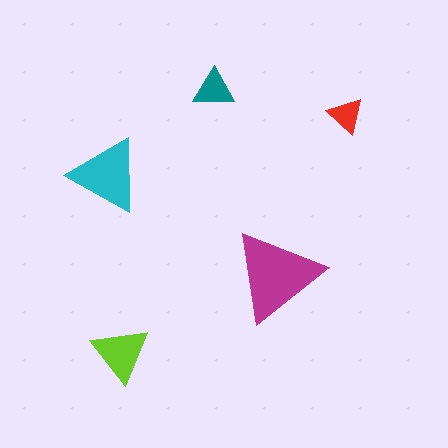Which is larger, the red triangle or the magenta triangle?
The magenta one.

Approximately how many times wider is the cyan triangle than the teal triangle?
About 2 times wider.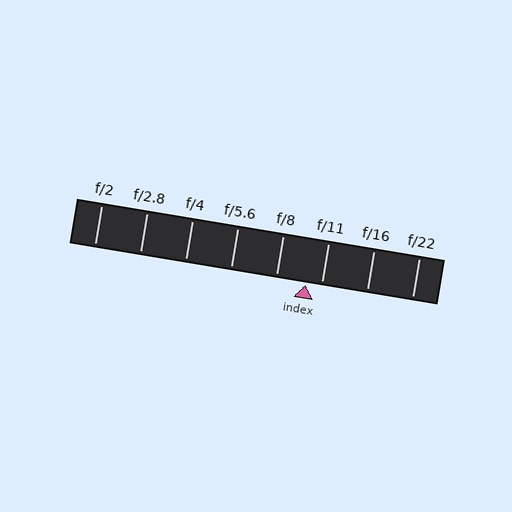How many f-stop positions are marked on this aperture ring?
There are 8 f-stop positions marked.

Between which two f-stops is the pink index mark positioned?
The index mark is between f/8 and f/11.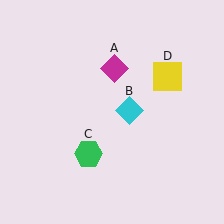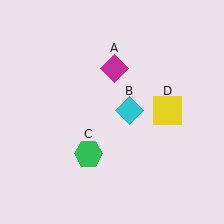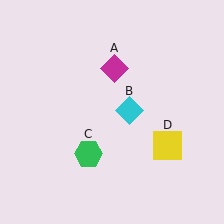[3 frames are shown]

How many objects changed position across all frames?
1 object changed position: yellow square (object D).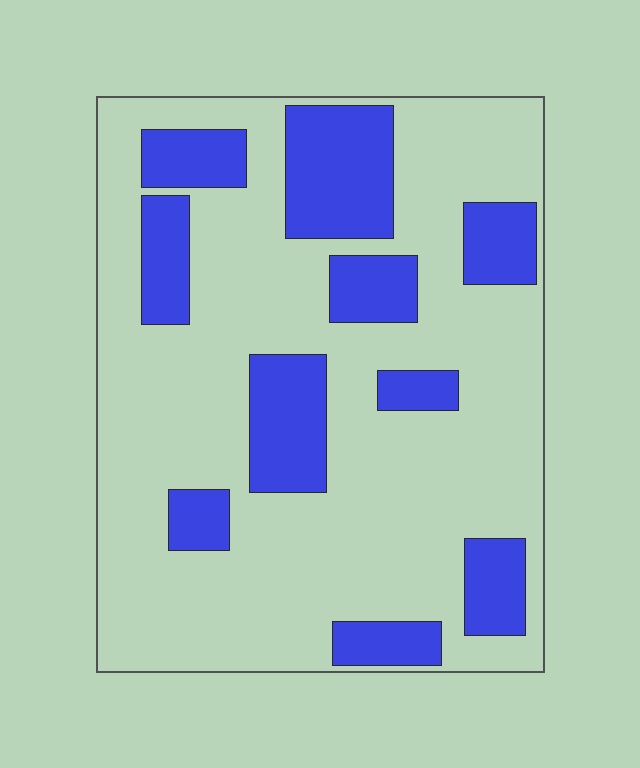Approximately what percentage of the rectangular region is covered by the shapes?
Approximately 25%.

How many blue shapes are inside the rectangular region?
10.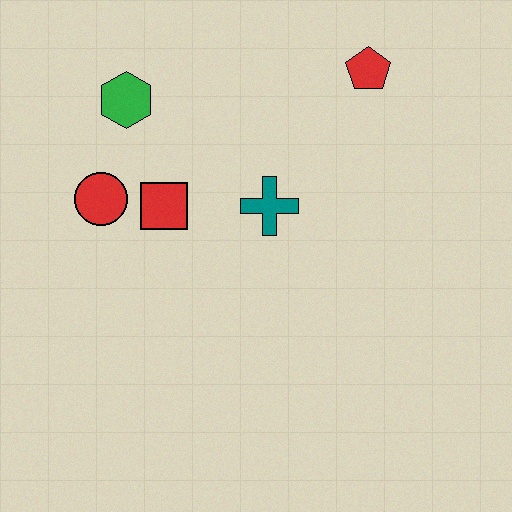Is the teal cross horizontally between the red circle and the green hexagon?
No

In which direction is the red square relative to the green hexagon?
The red square is below the green hexagon.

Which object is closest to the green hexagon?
The red circle is closest to the green hexagon.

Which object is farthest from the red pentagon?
The red circle is farthest from the red pentagon.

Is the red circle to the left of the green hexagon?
Yes